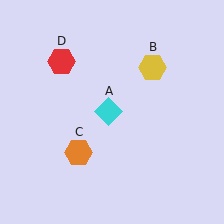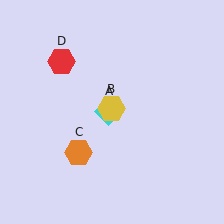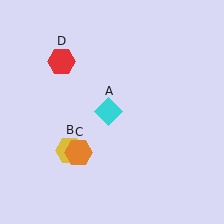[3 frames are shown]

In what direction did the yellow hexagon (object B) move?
The yellow hexagon (object B) moved down and to the left.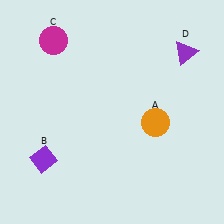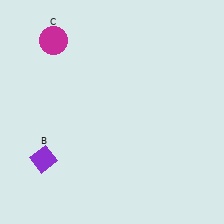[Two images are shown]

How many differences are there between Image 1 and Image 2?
There are 2 differences between the two images.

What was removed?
The orange circle (A), the purple triangle (D) were removed in Image 2.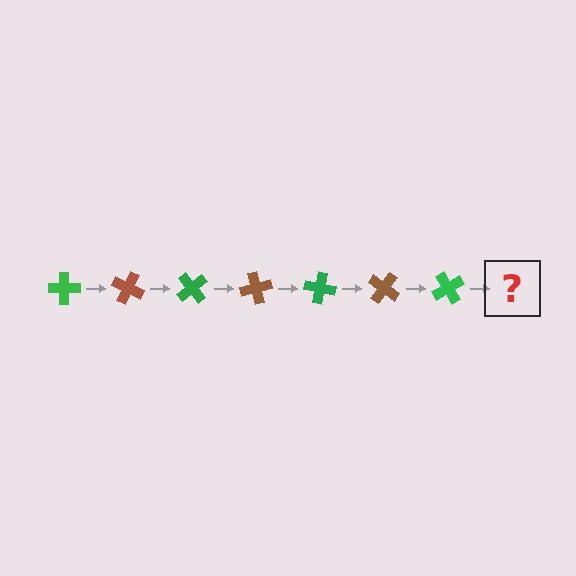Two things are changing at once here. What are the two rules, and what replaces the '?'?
The two rules are that it rotates 25 degrees each step and the color cycles through green and brown. The '?' should be a brown cross, rotated 175 degrees from the start.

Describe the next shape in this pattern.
It should be a brown cross, rotated 175 degrees from the start.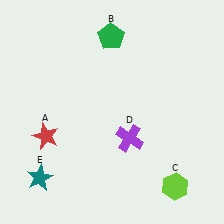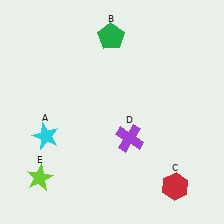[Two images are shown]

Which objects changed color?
A changed from red to cyan. C changed from lime to red. E changed from teal to lime.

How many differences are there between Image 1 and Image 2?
There are 3 differences between the two images.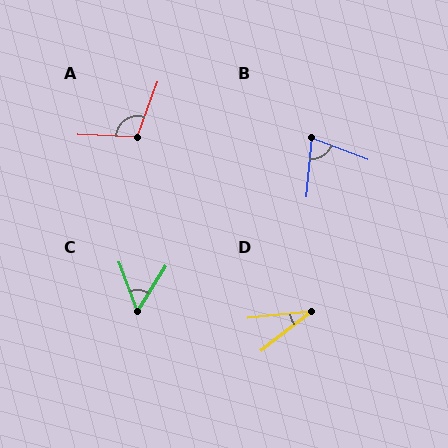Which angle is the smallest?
D, at approximately 33 degrees.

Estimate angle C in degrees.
Approximately 53 degrees.